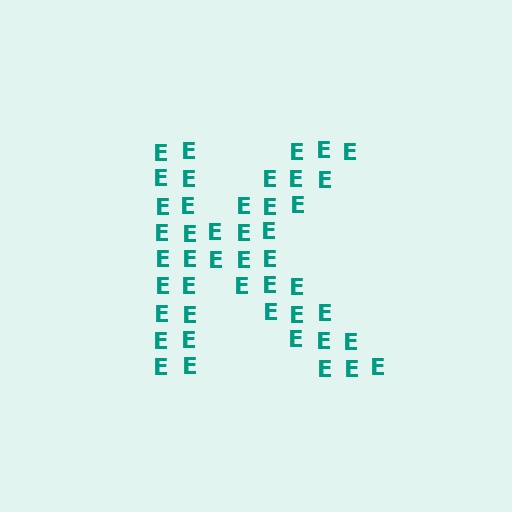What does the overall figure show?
The overall figure shows the letter K.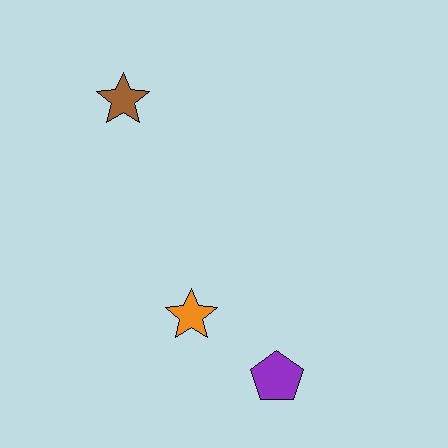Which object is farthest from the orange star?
The brown star is farthest from the orange star.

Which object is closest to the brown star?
The orange star is closest to the brown star.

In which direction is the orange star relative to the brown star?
The orange star is below the brown star.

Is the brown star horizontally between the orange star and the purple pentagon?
No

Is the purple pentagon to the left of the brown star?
No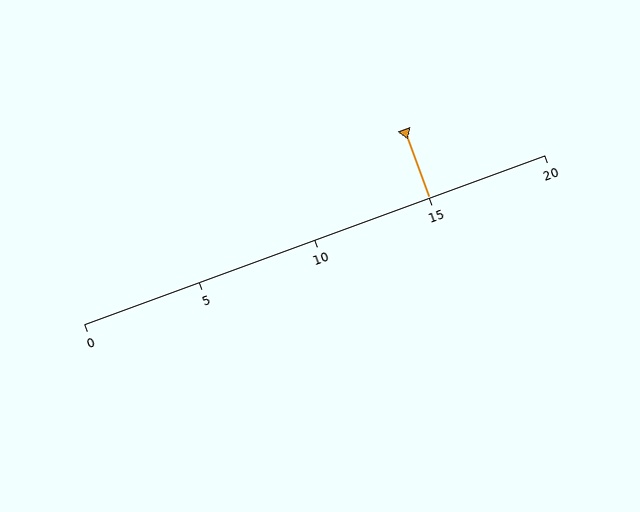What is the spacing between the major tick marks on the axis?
The major ticks are spaced 5 apart.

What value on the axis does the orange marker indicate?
The marker indicates approximately 15.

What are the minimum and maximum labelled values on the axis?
The axis runs from 0 to 20.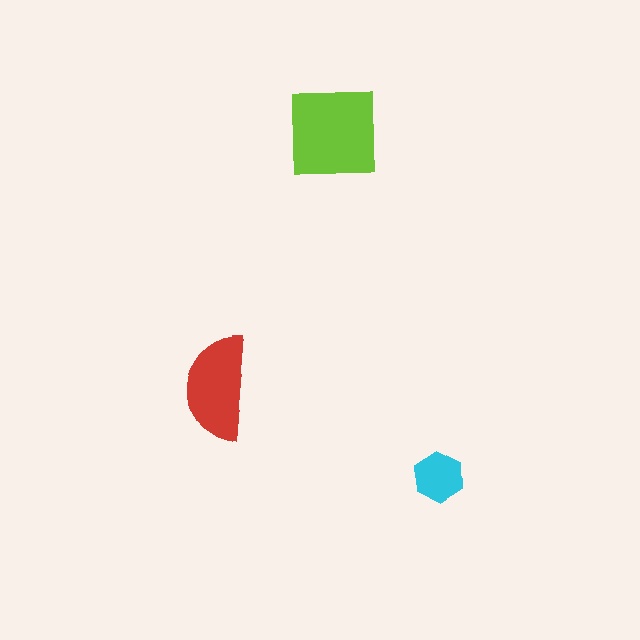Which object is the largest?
The lime square.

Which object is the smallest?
The cyan hexagon.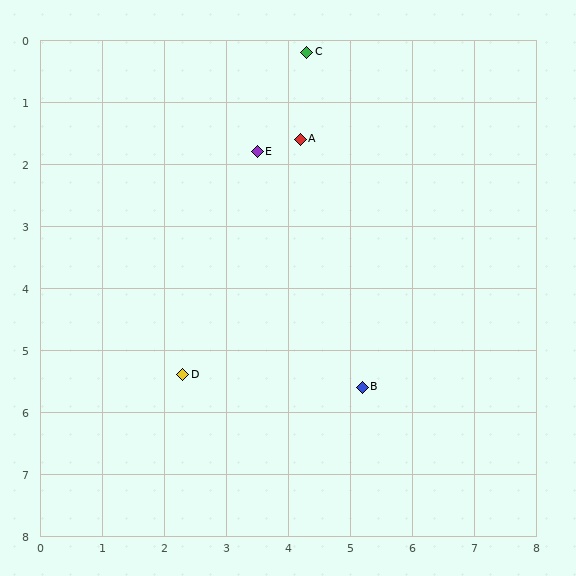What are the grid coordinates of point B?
Point B is at approximately (5.2, 5.6).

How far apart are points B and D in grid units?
Points B and D are about 2.9 grid units apart.